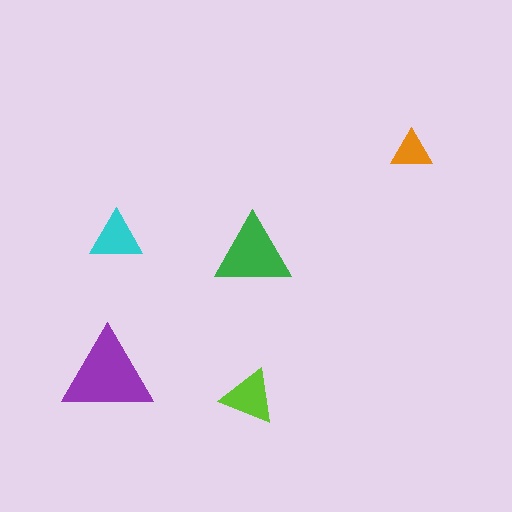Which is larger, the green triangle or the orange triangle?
The green one.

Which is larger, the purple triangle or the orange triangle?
The purple one.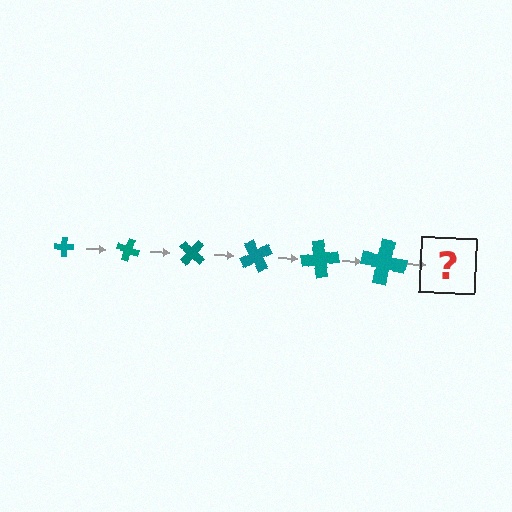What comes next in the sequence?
The next element should be a cross, larger than the previous one and rotated 120 degrees from the start.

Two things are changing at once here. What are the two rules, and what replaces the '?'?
The two rules are that the cross grows larger each step and it rotates 20 degrees each step. The '?' should be a cross, larger than the previous one and rotated 120 degrees from the start.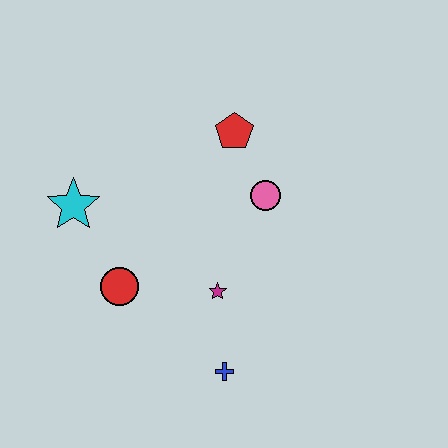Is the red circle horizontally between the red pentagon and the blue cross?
No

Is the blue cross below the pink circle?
Yes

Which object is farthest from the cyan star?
The blue cross is farthest from the cyan star.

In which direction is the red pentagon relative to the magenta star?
The red pentagon is above the magenta star.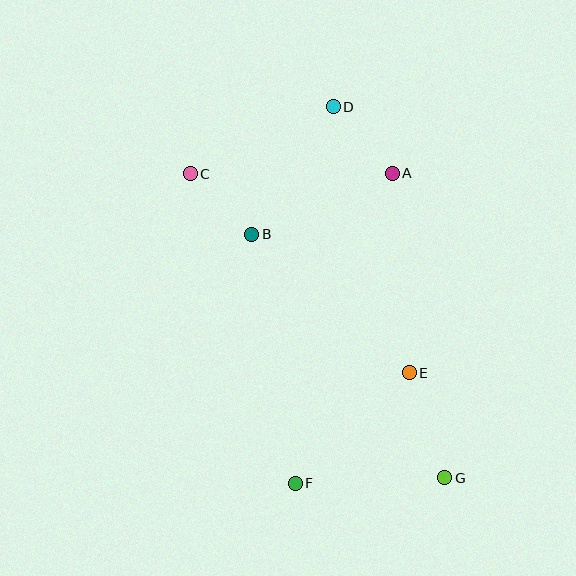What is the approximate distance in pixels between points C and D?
The distance between C and D is approximately 158 pixels.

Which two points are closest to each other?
Points B and C are closest to each other.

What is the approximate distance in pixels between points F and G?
The distance between F and G is approximately 149 pixels.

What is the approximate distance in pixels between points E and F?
The distance between E and F is approximately 158 pixels.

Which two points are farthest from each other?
Points C and G are farthest from each other.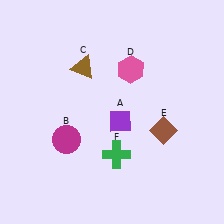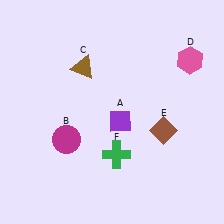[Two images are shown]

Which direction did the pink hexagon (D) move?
The pink hexagon (D) moved right.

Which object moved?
The pink hexagon (D) moved right.